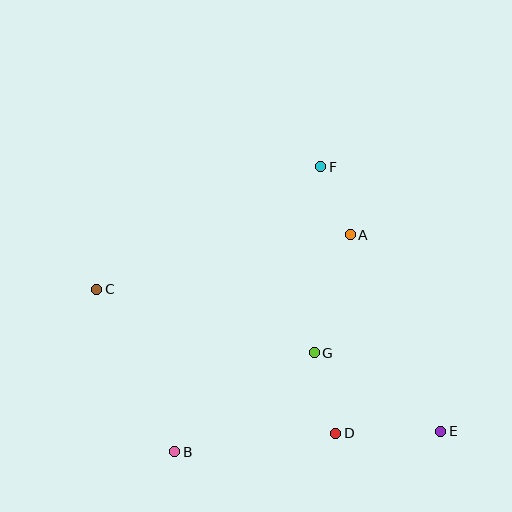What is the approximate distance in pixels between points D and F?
The distance between D and F is approximately 267 pixels.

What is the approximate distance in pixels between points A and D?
The distance between A and D is approximately 199 pixels.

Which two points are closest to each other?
Points A and F are closest to each other.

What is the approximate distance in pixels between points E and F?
The distance between E and F is approximately 290 pixels.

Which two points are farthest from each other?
Points C and E are farthest from each other.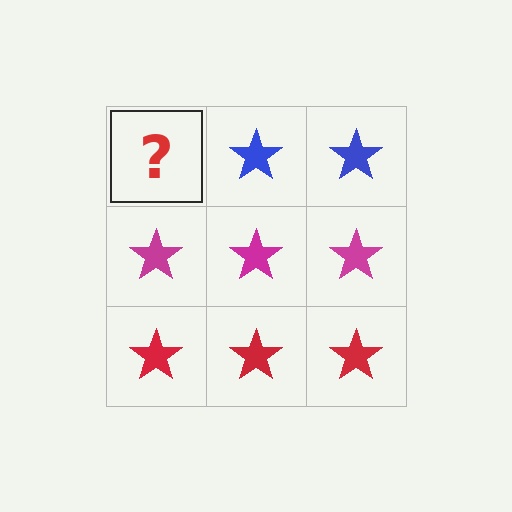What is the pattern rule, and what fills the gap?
The rule is that each row has a consistent color. The gap should be filled with a blue star.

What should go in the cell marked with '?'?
The missing cell should contain a blue star.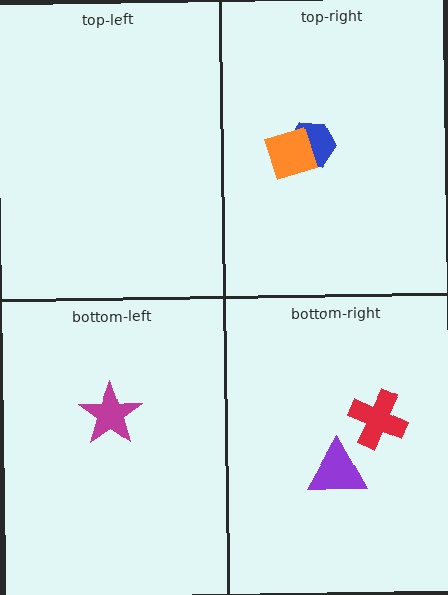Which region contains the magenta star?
The bottom-left region.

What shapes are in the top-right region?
The blue hexagon, the orange diamond.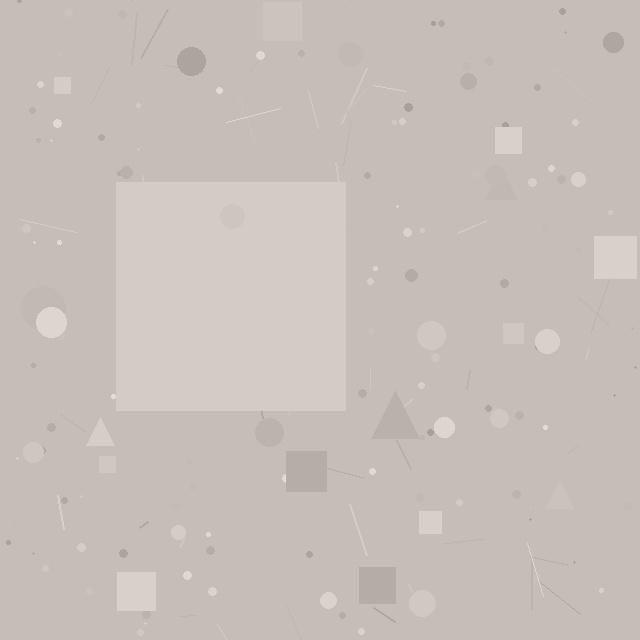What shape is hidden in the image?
A square is hidden in the image.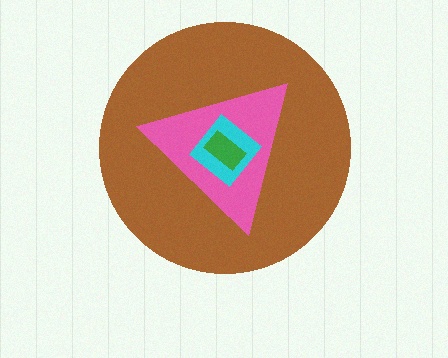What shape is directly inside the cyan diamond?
The green rectangle.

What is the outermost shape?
The brown circle.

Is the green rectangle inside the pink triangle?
Yes.